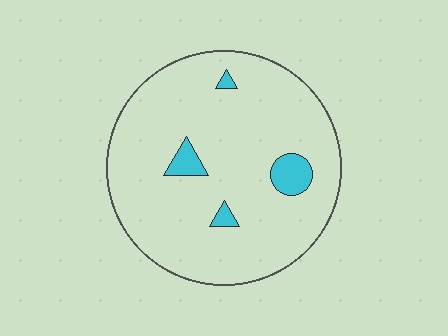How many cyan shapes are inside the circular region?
4.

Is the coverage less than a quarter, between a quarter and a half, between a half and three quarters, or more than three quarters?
Less than a quarter.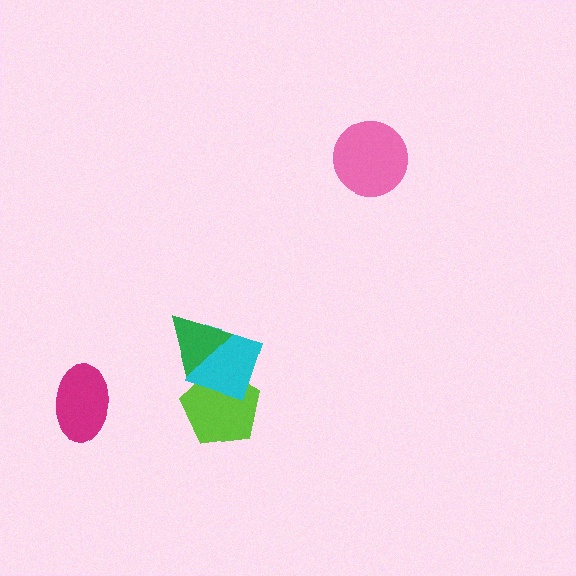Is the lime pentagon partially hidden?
Yes, it is partially covered by another shape.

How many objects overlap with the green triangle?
2 objects overlap with the green triangle.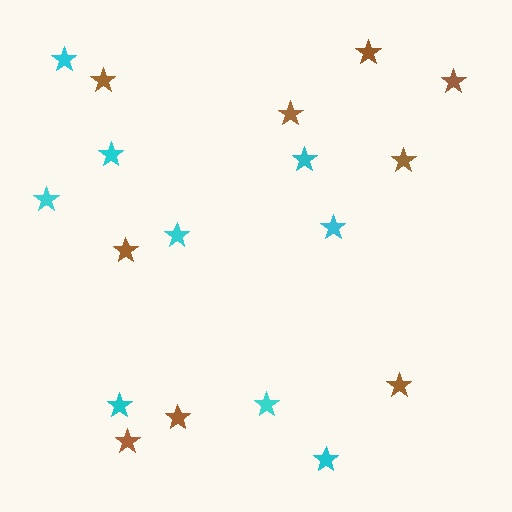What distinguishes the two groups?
There are 2 groups: one group of brown stars (9) and one group of cyan stars (9).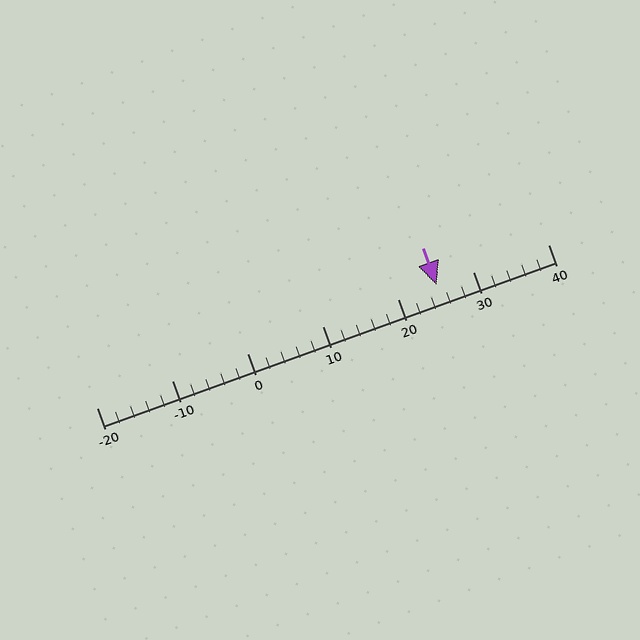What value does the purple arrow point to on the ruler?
The purple arrow points to approximately 25.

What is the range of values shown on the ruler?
The ruler shows values from -20 to 40.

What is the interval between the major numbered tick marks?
The major tick marks are spaced 10 units apart.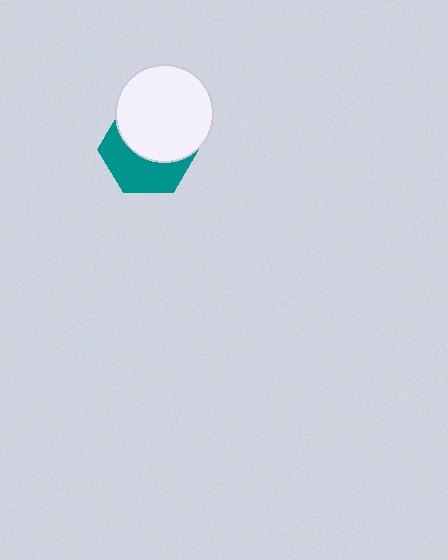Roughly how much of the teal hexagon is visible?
About half of it is visible (roughly 47%).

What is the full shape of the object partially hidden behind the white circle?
The partially hidden object is a teal hexagon.